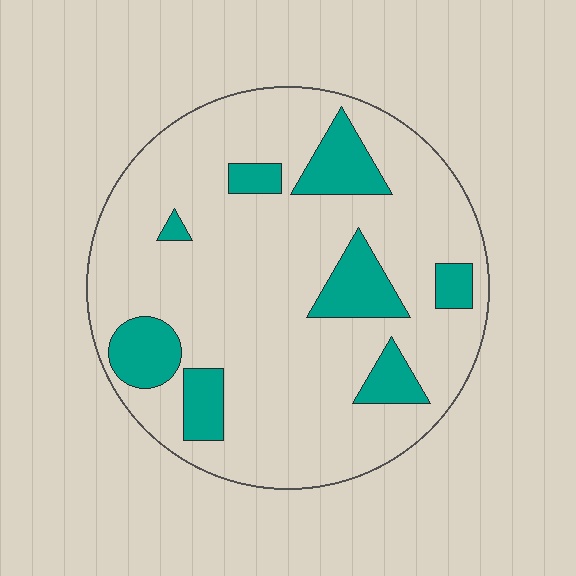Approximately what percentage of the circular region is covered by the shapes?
Approximately 20%.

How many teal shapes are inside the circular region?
8.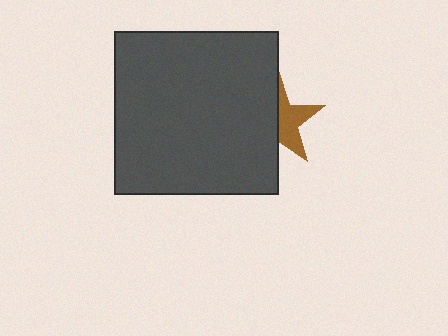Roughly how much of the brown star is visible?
About half of it is visible (roughly 47%).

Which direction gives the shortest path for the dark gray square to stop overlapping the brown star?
Moving left gives the shortest separation.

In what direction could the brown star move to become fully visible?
The brown star could move right. That would shift it out from behind the dark gray square entirely.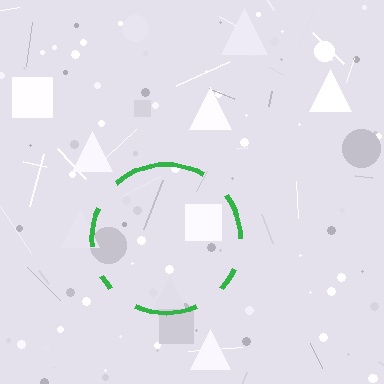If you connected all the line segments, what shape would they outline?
They would outline a circle.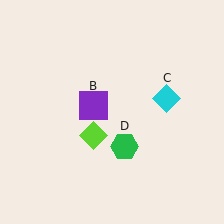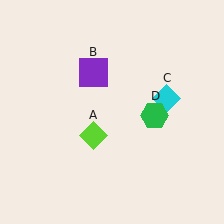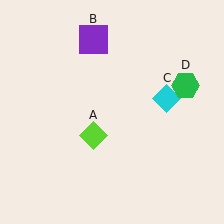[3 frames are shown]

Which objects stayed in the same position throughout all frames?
Lime diamond (object A) and cyan diamond (object C) remained stationary.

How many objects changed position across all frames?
2 objects changed position: purple square (object B), green hexagon (object D).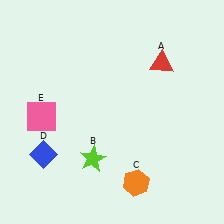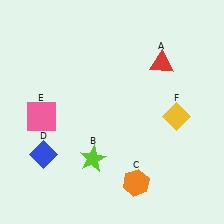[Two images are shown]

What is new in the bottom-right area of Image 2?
A yellow diamond (F) was added in the bottom-right area of Image 2.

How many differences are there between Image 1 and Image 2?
There is 1 difference between the two images.